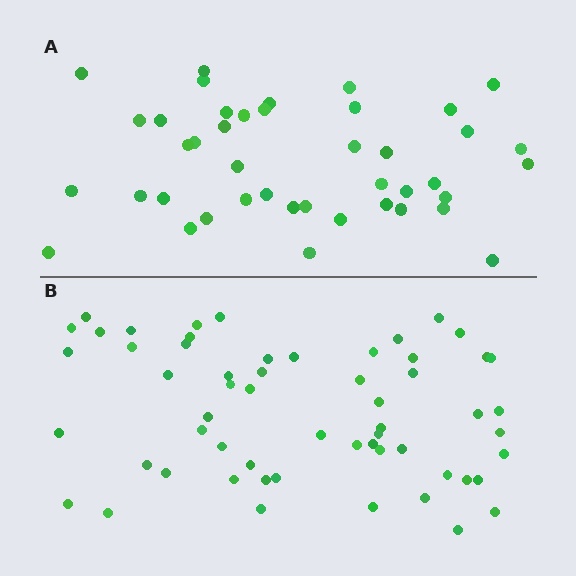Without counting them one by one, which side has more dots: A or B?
Region B (the bottom region) has more dots.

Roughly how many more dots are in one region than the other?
Region B has approximately 15 more dots than region A.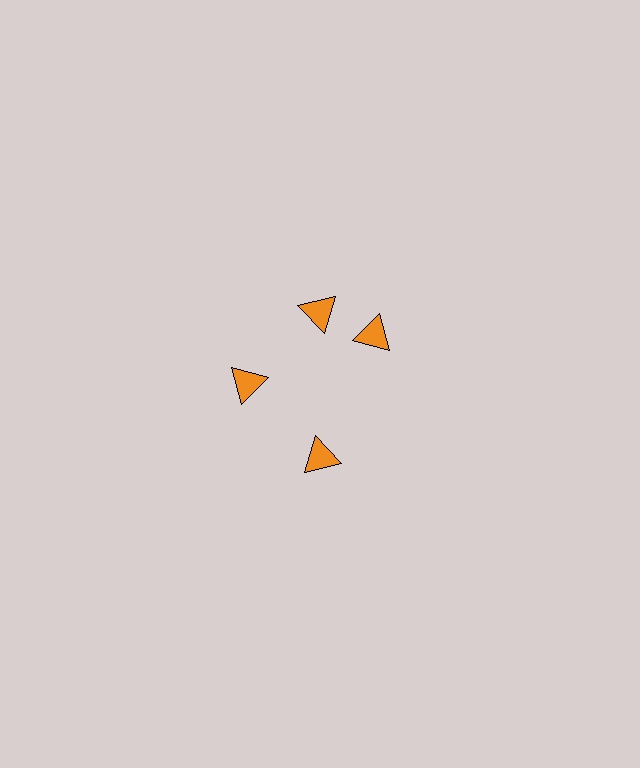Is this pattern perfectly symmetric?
No. The 4 orange triangles are arranged in a ring, but one element near the 3 o'clock position is rotated out of alignment along the ring, breaking the 4-fold rotational symmetry.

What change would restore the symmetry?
The symmetry would be restored by rotating it back into even spacing with its neighbors so that all 4 triangles sit at equal angles and equal distance from the center.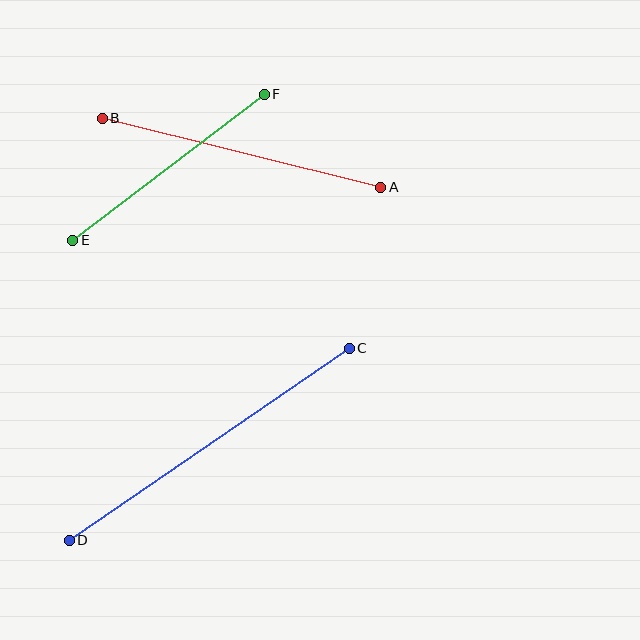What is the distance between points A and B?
The distance is approximately 287 pixels.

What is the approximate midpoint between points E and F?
The midpoint is at approximately (169, 167) pixels.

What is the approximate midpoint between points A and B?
The midpoint is at approximately (241, 153) pixels.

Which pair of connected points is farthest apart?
Points C and D are farthest apart.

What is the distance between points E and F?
The distance is approximately 241 pixels.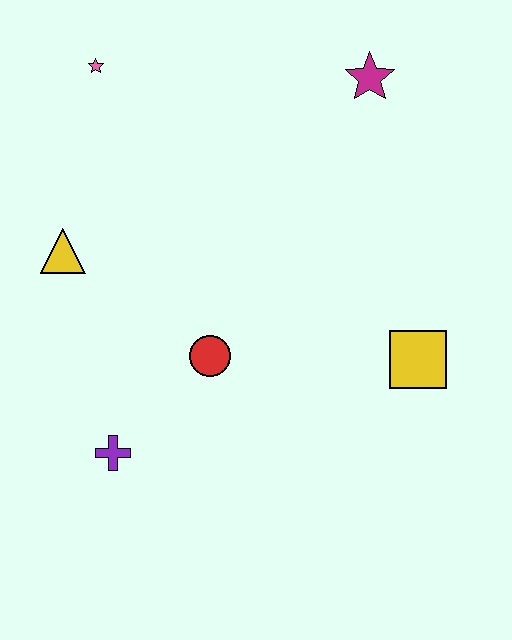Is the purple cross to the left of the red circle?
Yes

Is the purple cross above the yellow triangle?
No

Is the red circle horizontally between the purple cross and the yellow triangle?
No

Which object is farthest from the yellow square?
The pink star is farthest from the yellow square.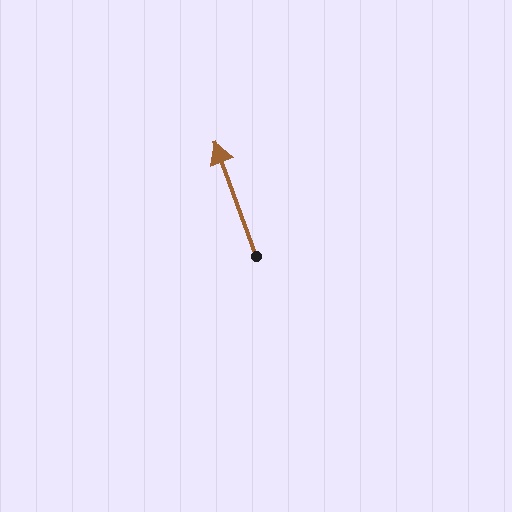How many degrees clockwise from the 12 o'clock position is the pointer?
Approximately 340 degrees.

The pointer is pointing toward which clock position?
Roughly 11 o'clock.